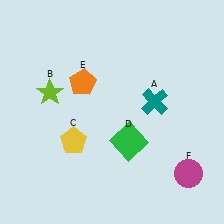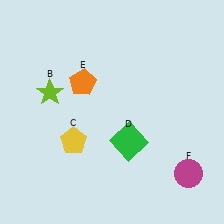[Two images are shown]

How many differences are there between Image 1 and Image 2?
There is 1 difference between the two images.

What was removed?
The teal cross (A) was removed in Image 2.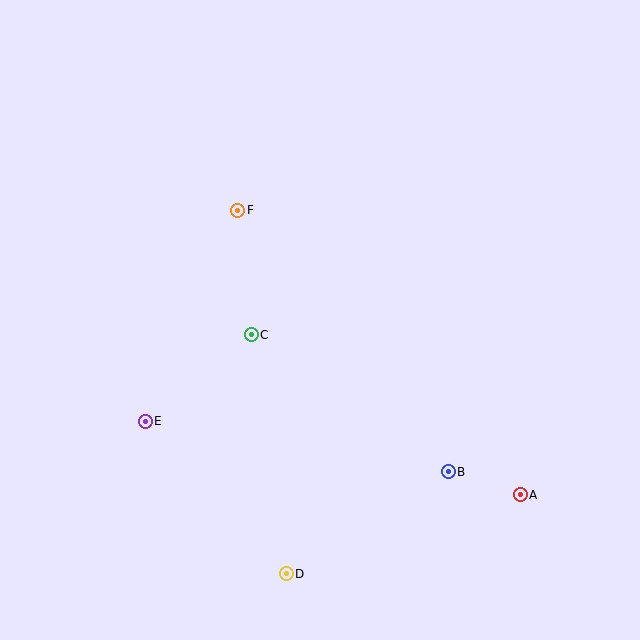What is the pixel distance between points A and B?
The distance between A and B is 75 pixels.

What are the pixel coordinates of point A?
Point A is at (520, 495).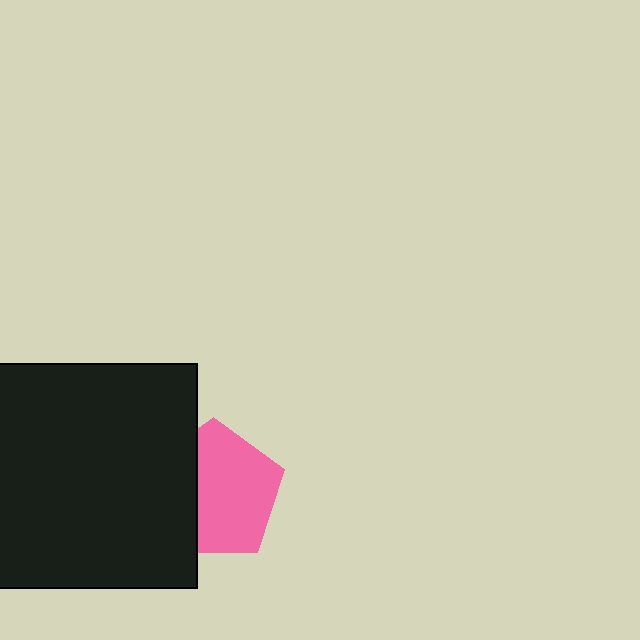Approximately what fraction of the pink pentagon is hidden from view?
Roughly 34% of the pink pentagon is hidden behind the black square.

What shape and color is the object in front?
The object in front is a black square.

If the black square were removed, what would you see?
You would see the complete pink pentagon.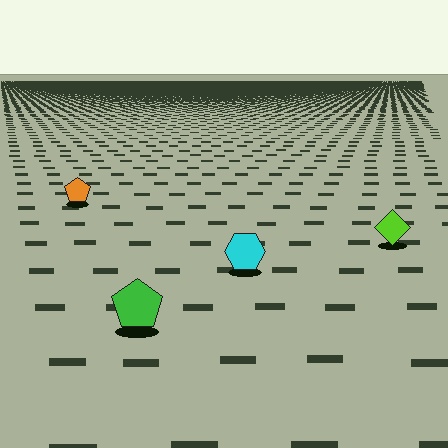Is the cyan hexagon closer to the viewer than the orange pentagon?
Yes. The cyan hexagon is closer — you can tell from the texture gradient: the ground texture is coarser near it.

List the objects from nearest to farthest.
From nearest to farthest: the green pentagon, the cyan hexagon, the lime diamond, the orange pentagon.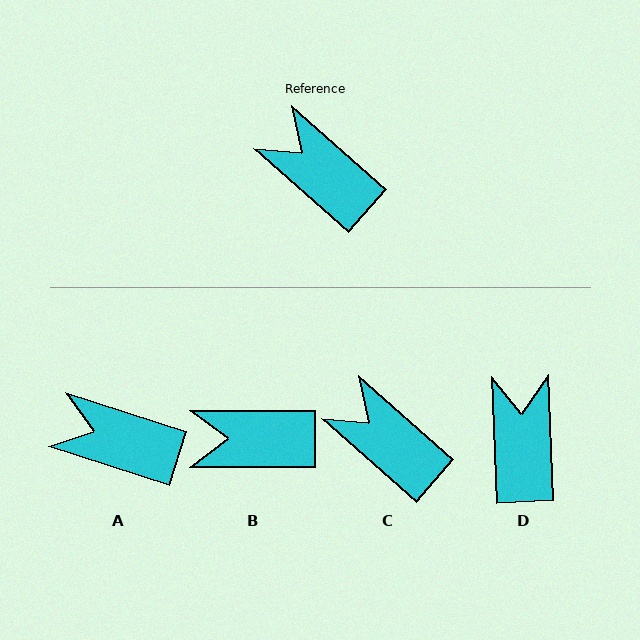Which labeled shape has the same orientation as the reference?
C.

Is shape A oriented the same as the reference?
No, it is off by about 24 degrees.